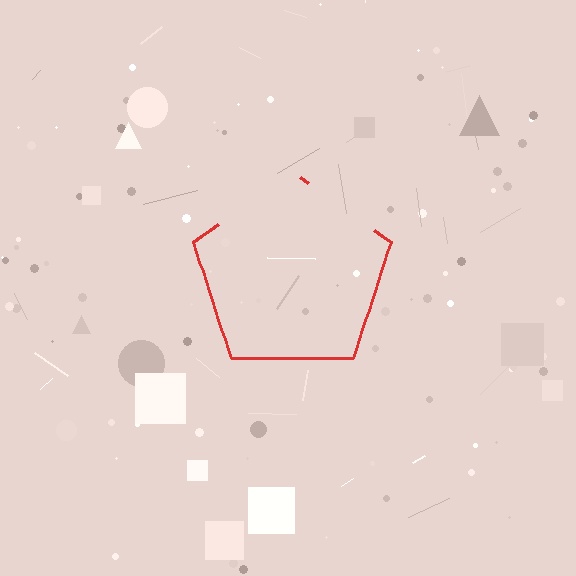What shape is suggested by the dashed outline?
The dashed outline suggests a pentagon.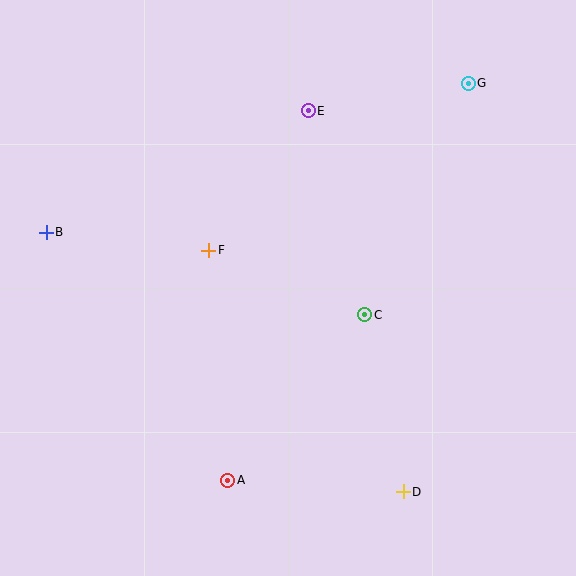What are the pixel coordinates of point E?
Point E is at (308, 111).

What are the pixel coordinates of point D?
Point D is at (403, 492).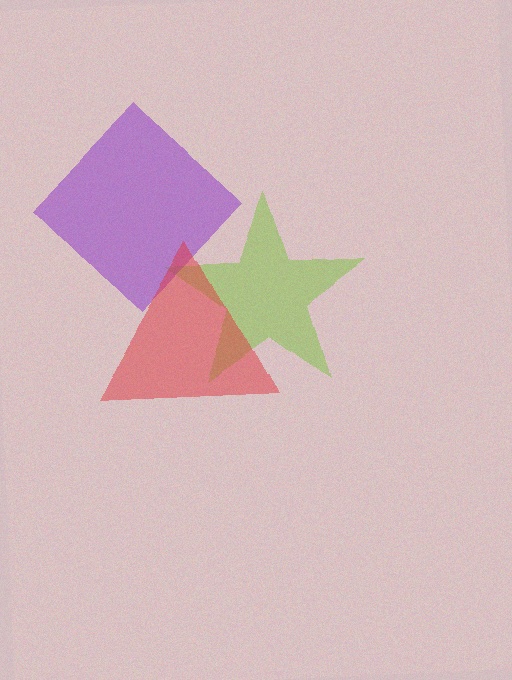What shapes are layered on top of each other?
The layered shapes are: a lime star, a purple diamond, a red triangle.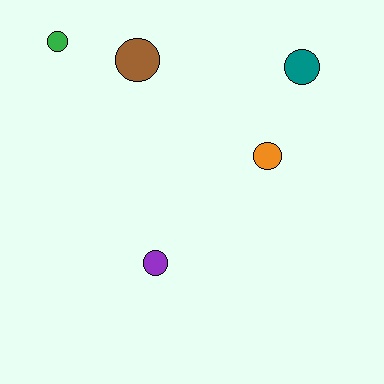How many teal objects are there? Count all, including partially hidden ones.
There is 1 teal object.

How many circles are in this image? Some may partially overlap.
There are 5 circles.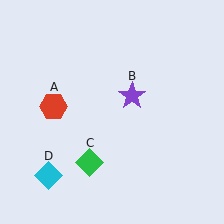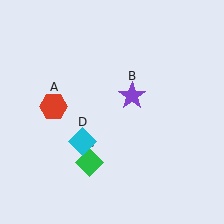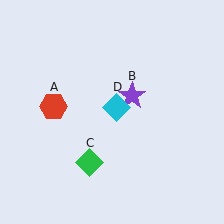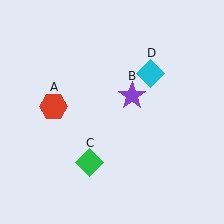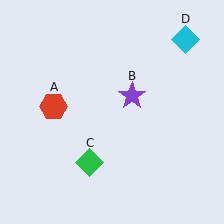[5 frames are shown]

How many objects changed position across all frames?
1 object changed position: cyan diamond (object D).